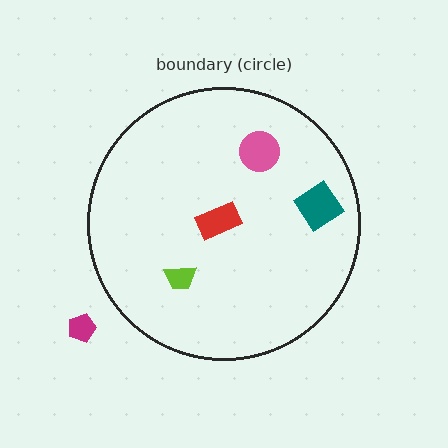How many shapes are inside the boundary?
4 inside, 1 outside.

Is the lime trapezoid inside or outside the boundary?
Inside.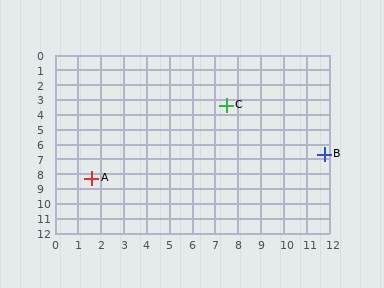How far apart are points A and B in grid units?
Points A and B are about 10.3 grid units apart.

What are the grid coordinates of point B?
Point B is at approximately (11.8, 6.7).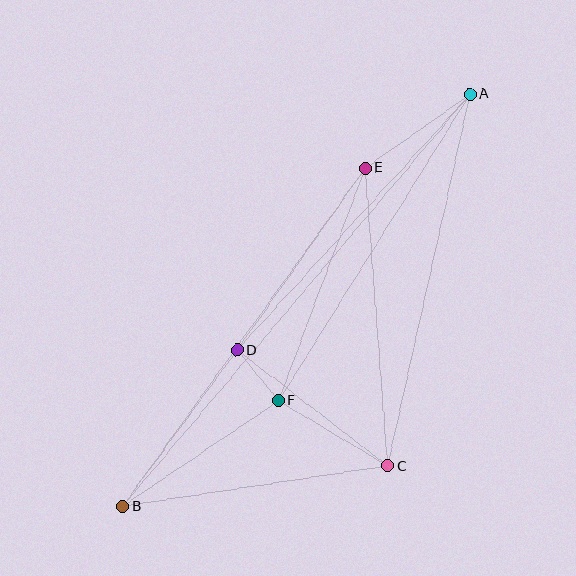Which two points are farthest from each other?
Points A and B are farthest from each other.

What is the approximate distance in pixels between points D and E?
The distance between D and E is approximately 223 pixels.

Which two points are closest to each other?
Points D and F are closest to each other.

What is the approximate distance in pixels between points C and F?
The distance between C and F is approximately 127 pixels.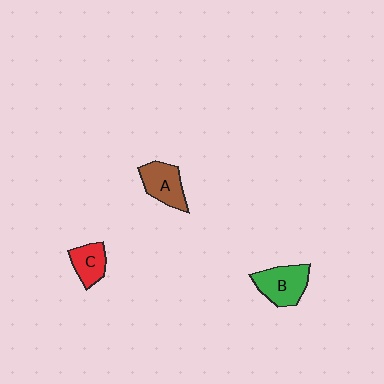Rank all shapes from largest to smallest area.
From largest to smallest: B (green), A (brown), C (red).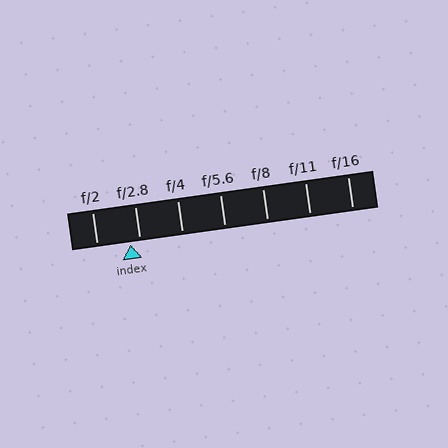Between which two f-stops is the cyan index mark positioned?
The index mark is between f/2 and f/2.8.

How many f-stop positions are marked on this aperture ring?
There are 7 f-stop positions marked.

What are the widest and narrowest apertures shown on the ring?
The widest aperture shown is f/2 and the narrowest is f/16.